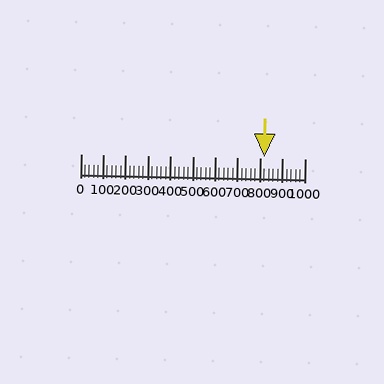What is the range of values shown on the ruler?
The ruler shows values from 0 to 1000.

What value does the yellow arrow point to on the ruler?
The yellow arrow points to approximately 819.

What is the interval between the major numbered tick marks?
The major tick marks are spaced 100 units apart.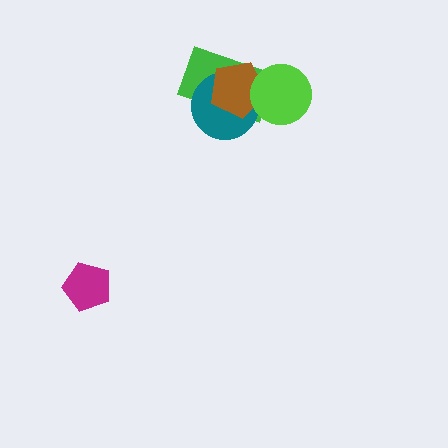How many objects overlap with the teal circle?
2 objects overlap with the teal circle.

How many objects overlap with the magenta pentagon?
0 objects overlap with the magenta pentagon.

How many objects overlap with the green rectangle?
3 objects overlap with the green rectangle.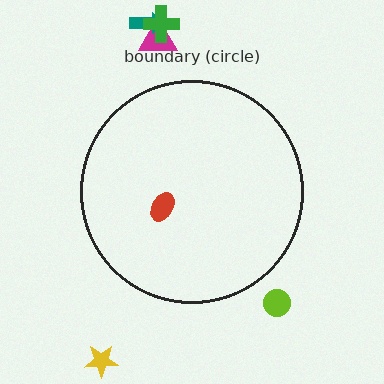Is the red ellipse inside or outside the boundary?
Inside.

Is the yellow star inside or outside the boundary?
Outside.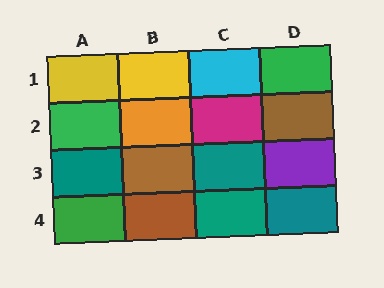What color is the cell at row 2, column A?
Green.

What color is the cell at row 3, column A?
Teal.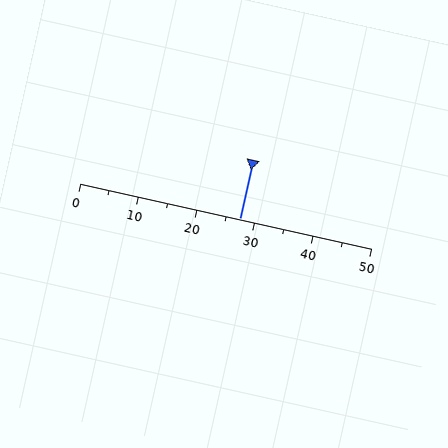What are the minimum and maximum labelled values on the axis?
The axis runs from 0 to 50.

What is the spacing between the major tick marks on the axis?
The major ticks are spaced 10 apart.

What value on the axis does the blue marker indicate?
The marker indicates approximately 27.5.